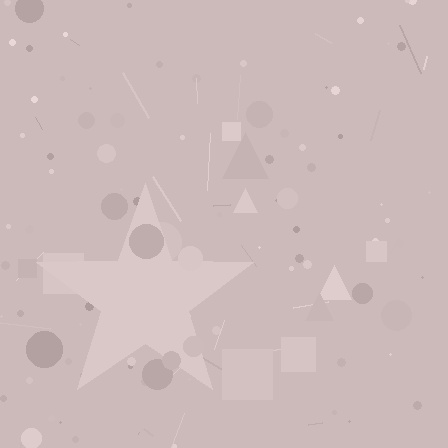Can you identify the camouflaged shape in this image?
The camouflaged shape is a star.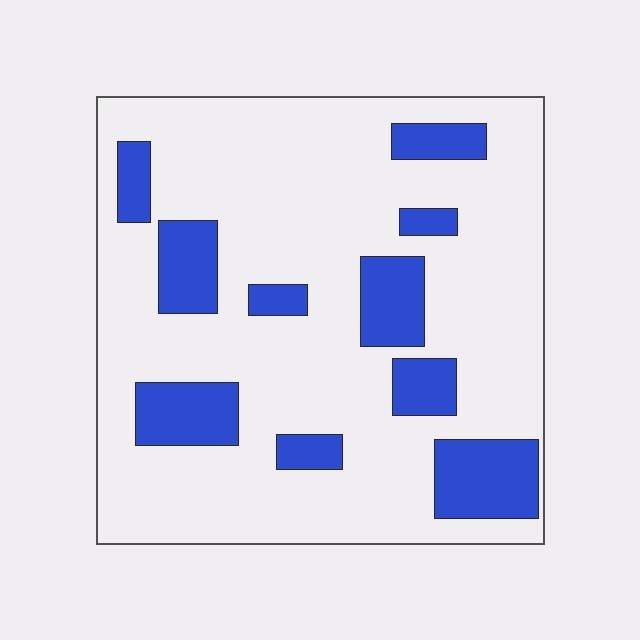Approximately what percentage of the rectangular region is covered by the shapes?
Approximately 20%.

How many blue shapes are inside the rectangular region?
10.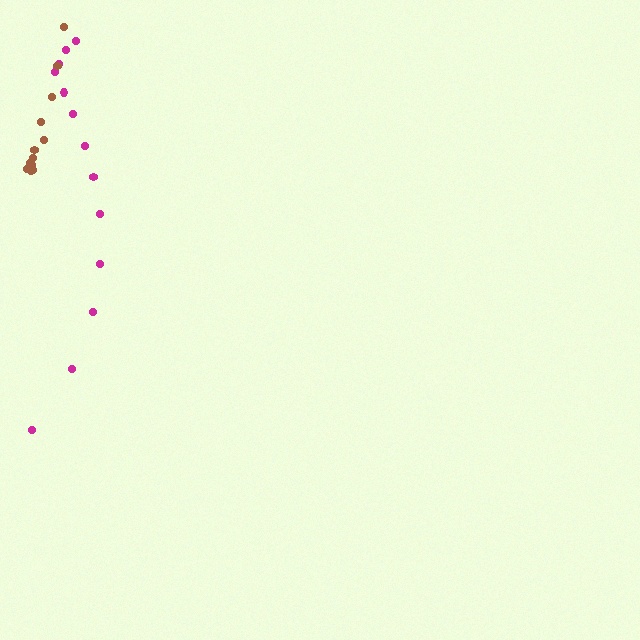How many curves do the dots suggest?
There are 2 distinct paths.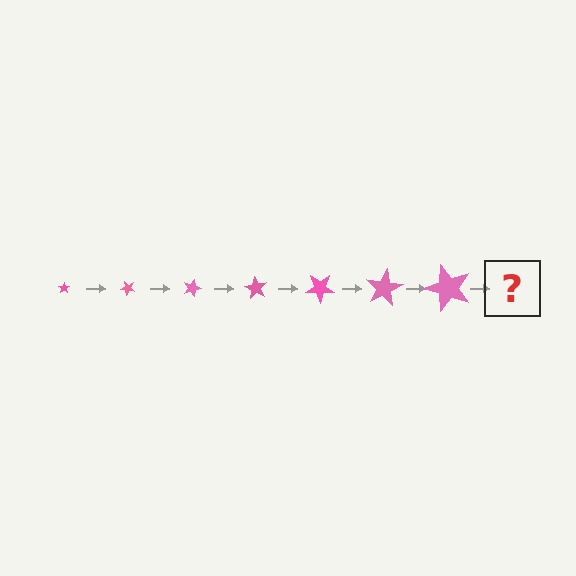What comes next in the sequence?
The next element should be a star, larger than the previous one and rotated 315 degrees from the start.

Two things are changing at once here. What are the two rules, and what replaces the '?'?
The two rules are that the star grows larger each step and it rotates 45 degrees each step. The '?' should be a star, larger than the previous one and rotated 315 degrees from the start.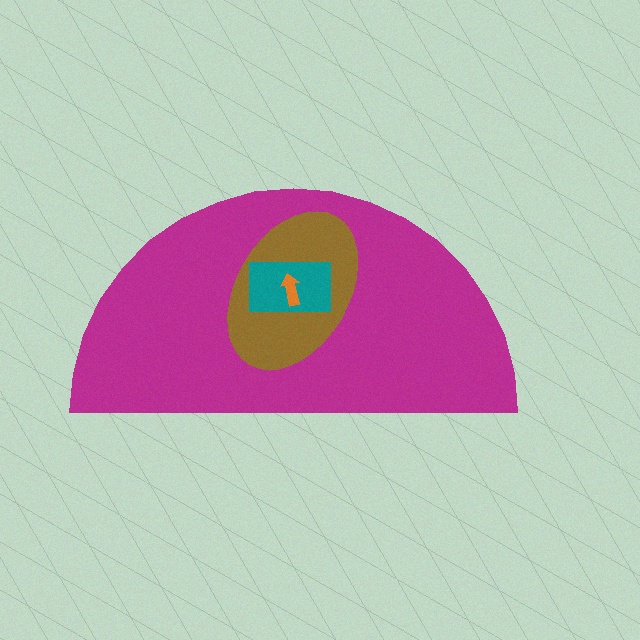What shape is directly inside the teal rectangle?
The orange arrow.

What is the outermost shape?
The magenta semicircle.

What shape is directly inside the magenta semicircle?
The brown ellipse.